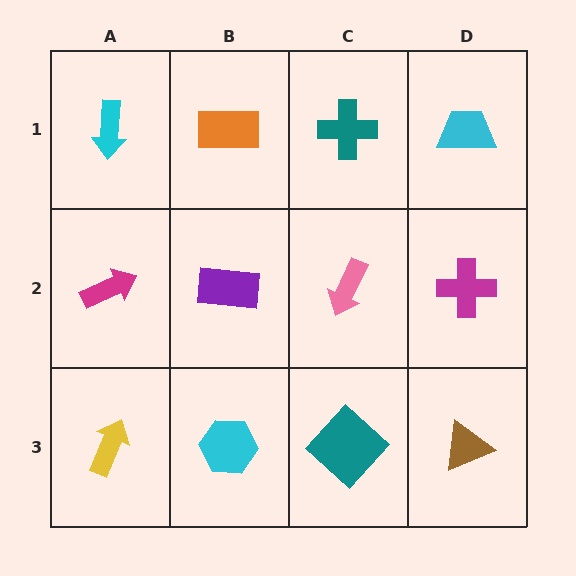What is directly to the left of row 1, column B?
A cyan arrow.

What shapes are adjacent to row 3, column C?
A pink arrow (row 2, column C), a cyan hexagon (row 3, column B), a brown triangle (row 3, column D).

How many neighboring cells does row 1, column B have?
3.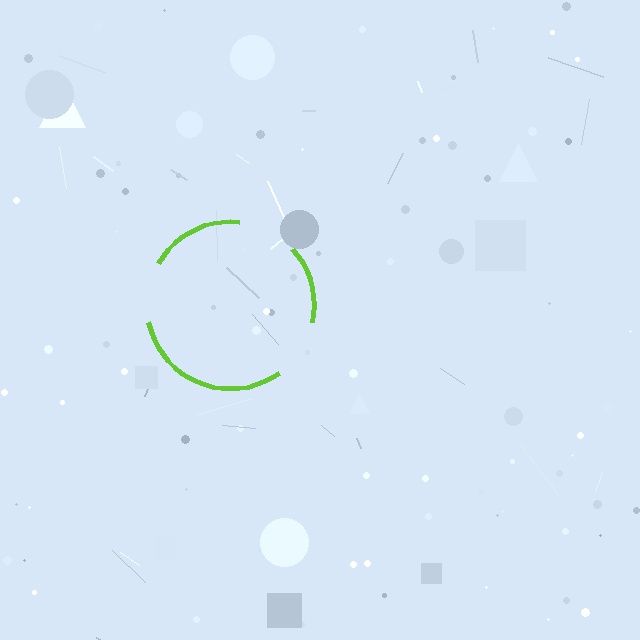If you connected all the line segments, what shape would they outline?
They would outline a circle.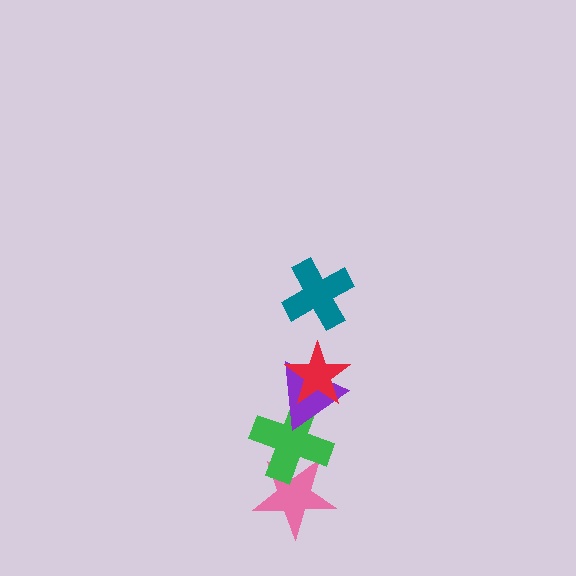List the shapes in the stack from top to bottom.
From top to bottom: the teal cross, the red star, the purple triangle, the green cross, the pink star.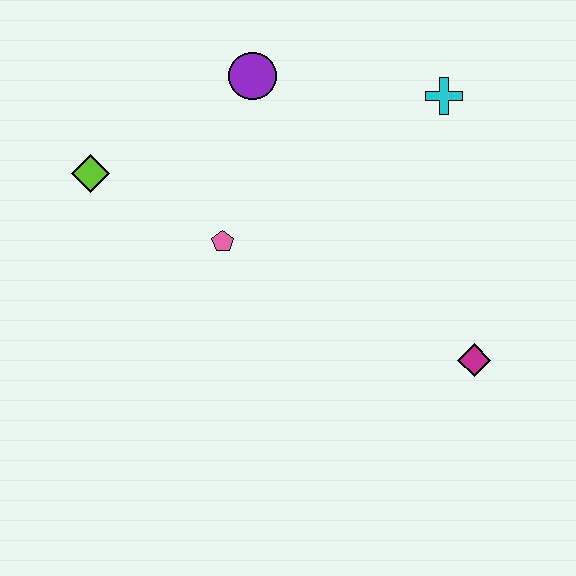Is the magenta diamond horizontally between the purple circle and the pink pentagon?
No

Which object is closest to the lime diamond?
The pink pentagon is closest to the lime diamond.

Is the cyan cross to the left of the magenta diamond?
Yes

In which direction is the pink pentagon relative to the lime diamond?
The pink pentagon is to the right of the lime diamond.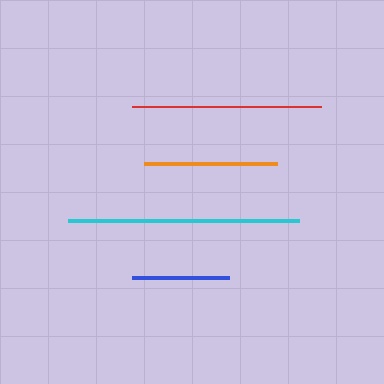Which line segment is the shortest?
The blue line is the shortest at approximately 97 pixels.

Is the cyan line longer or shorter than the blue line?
The cyan line is longer than the blue line.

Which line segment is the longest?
The cyan line is the longest at approximately 231 pixels.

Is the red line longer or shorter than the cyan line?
The cyan line is longer than the red line.